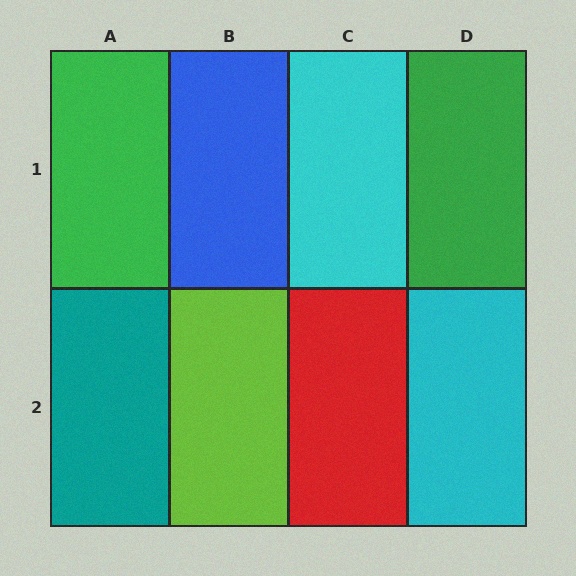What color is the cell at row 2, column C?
Red.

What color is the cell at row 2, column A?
Teal.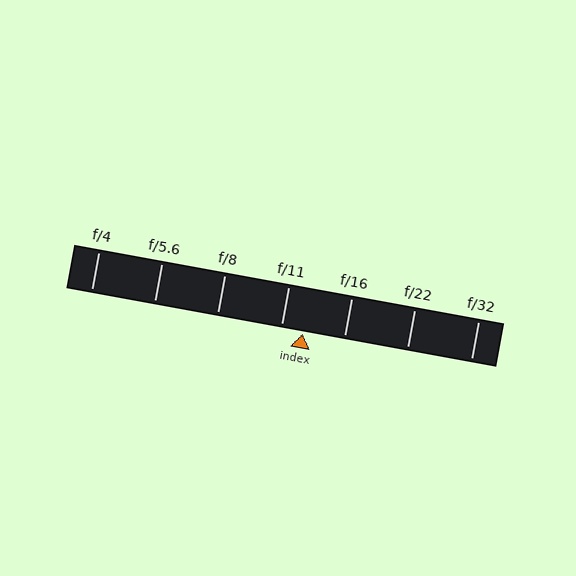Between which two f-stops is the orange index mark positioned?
The index mark is between f/11 and f/16.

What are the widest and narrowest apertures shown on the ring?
The widest aperture shown is f/4 and the narrowest is f/32.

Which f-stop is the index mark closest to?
The index mark is closest to f/11.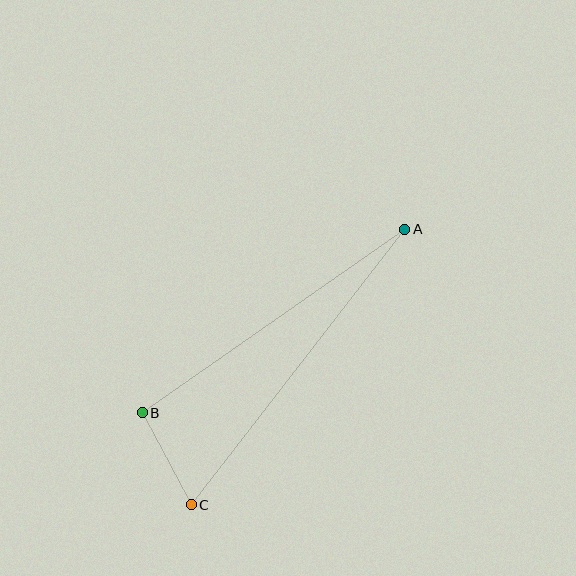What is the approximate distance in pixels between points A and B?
The distance between A and B is approximately 320 pixels.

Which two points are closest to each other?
Points B and C are closest to each other.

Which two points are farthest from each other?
Points A and C are farthest from each other.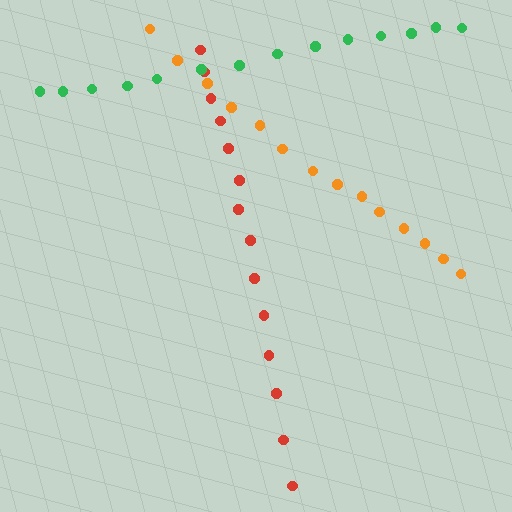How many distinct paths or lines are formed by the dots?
There are 3 distinct paths.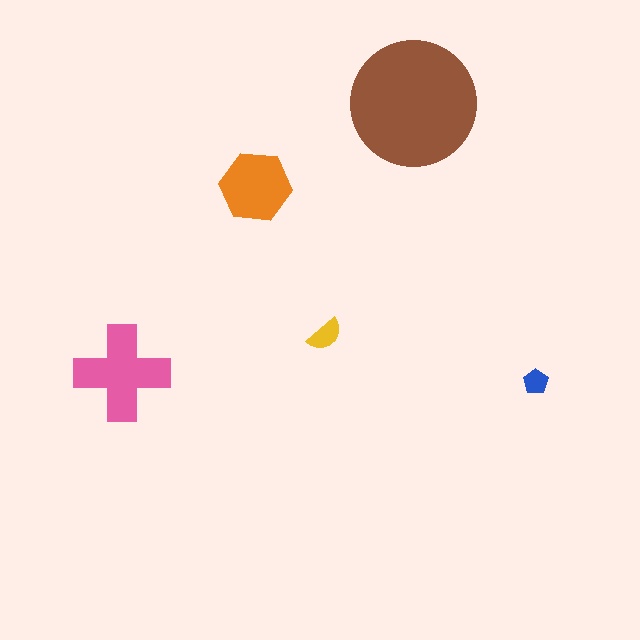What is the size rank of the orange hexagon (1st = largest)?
3rd.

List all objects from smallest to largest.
The blue pentagon, the yellow semicircle, the orange hexagon, the pink cross, the brown circle.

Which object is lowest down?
The blue pentagon is bottommost.